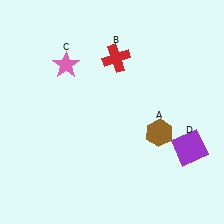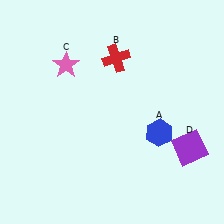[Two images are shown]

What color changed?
The hexagon (A) changed from brown in Image 1 to blue in Image 2.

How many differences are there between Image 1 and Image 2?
There is 1 difference between the two images.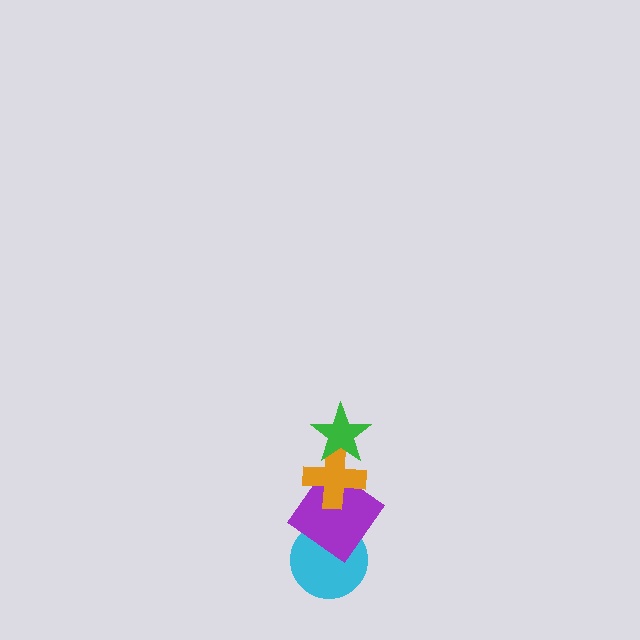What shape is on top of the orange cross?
The green star is on top of the orange cross.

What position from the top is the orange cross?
The orange cross is 2nd from the top.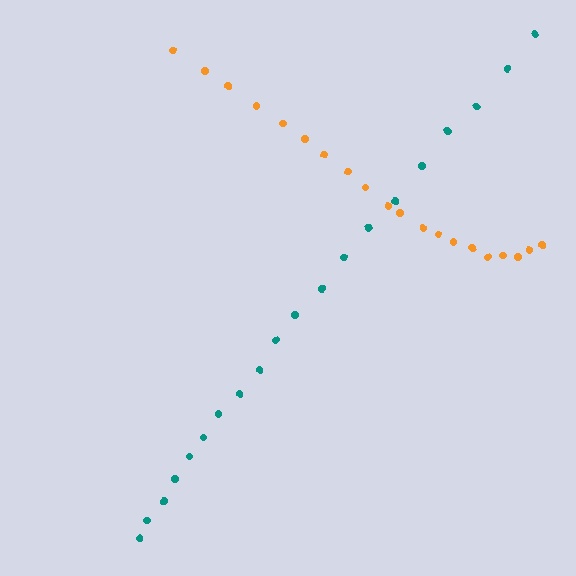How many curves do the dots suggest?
There are 2 distinct paths.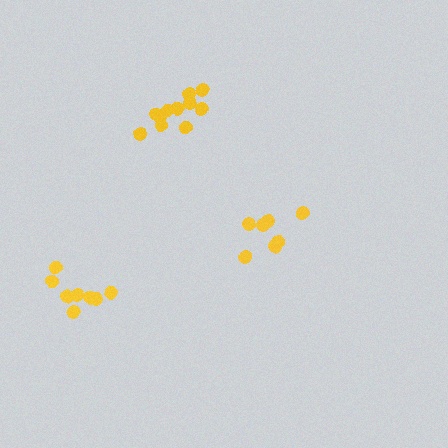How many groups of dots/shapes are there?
There are 3 groups.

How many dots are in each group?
Group 1: 8 dots, Group 2: 11 dots, Group 3: 7 dots (26 total).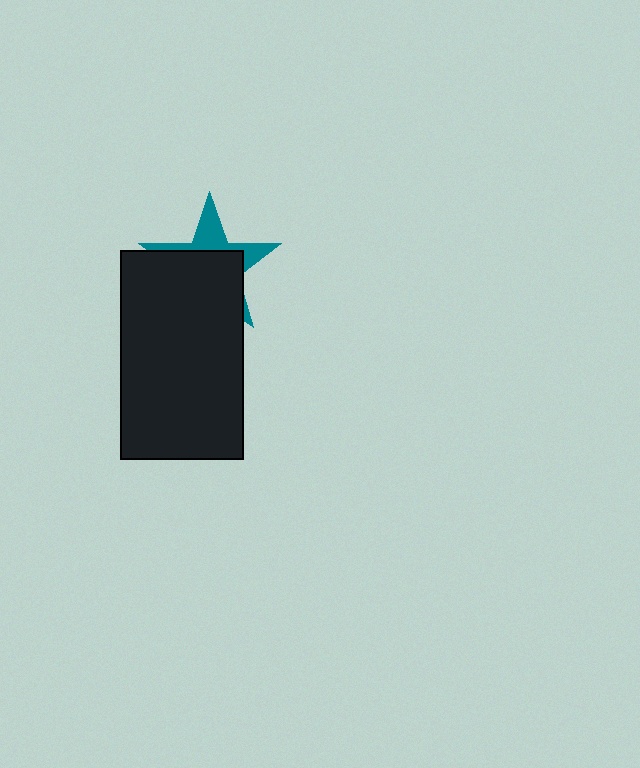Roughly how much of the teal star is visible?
A small part of it is visible (roughly 34%).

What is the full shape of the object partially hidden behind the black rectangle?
The partially hidden object is a teal star.